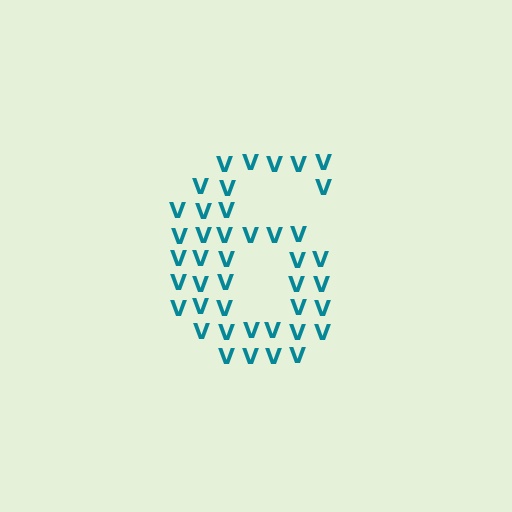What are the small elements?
The small elements are letter V's.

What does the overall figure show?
The overall figure shows the digit 6.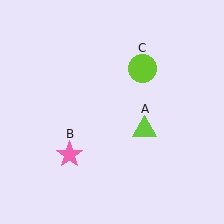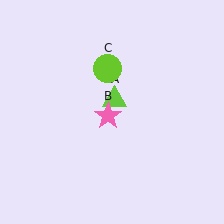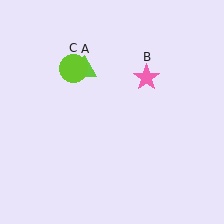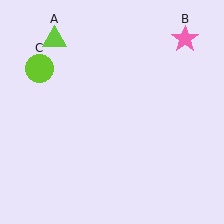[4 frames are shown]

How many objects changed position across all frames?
3 objects changed position: lime triangle (object A), pink star (object B), lime circle (object C).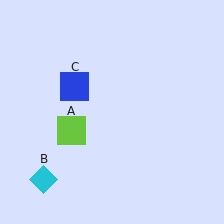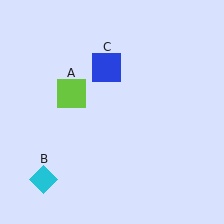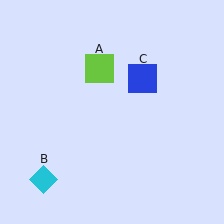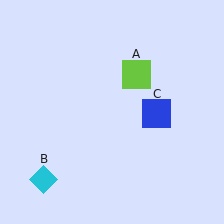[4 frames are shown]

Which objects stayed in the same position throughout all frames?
Cyan diamond (object B) remained stationary.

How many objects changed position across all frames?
2 objects changed position: lime square (object A), blue square (object C).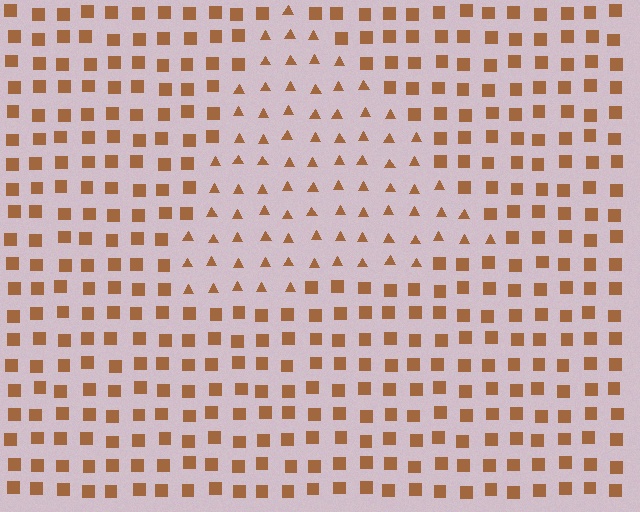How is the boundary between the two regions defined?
The boundary is defined by a change in element shape: triangles inside vs. squares outside. All elements share the same color and spacing.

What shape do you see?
I see a triangle.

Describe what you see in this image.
The image is filled with small brown elements arranged in a uniform grid. A triangle-shaped region contains triangles, while the surrounding area contains squares. The boundary is defined purely by the change in element shape.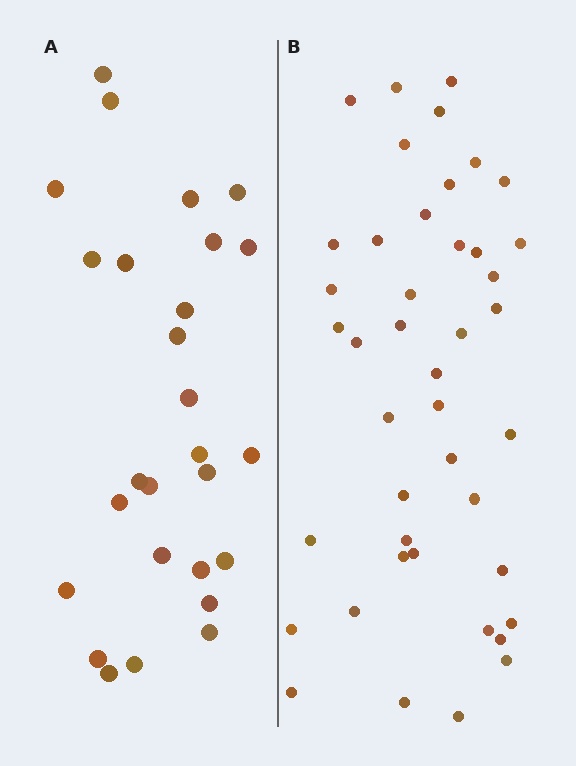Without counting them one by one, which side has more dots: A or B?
Region B (the right region) has more dots.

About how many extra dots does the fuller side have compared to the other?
Region B has approximately 15 more dots than region A.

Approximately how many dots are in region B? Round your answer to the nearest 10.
About 40 dots. (The exact count is 43, which rounds to 40.)